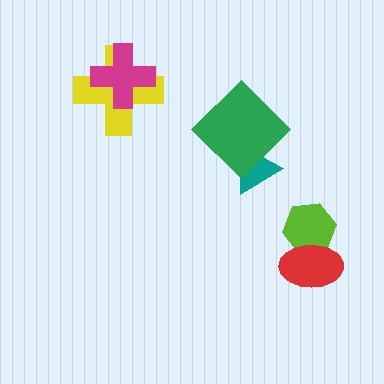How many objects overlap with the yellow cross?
1 object overlaps with the yellow cross.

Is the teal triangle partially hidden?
Yes, it is partially covered by another shape.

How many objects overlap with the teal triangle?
1 object overlaps with the teal triangle.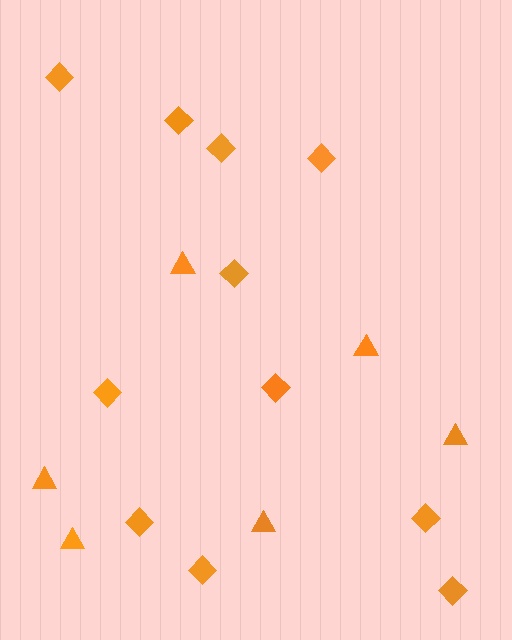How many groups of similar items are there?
There are 2 groups: one group of triangles (6) and one group of diamonds (11).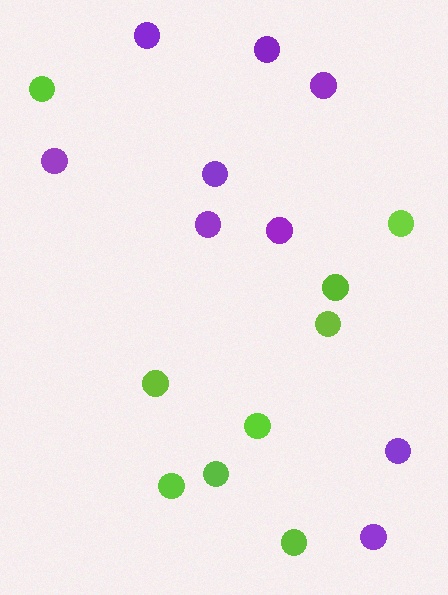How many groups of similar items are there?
There are 2 groups: one group of lime circles (9) and one group of purple circles (9).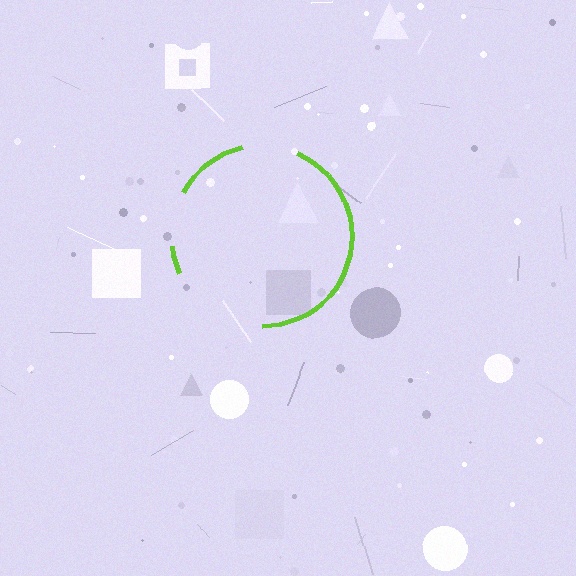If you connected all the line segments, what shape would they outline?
They would outline a circle.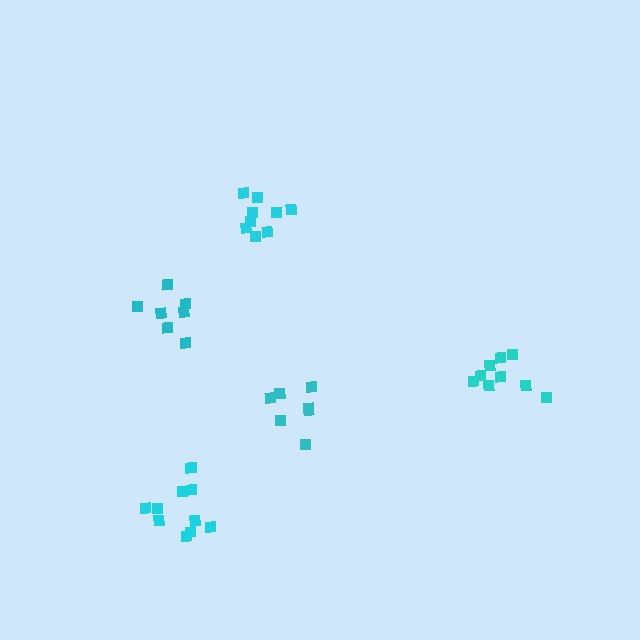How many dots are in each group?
Group 1: 9 dots, Group 2: 7 dots, Group 3: 7 dots, Group 4: 9 dots, Group 5: 10 dots (42 total).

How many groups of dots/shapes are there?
There are 5 groups.